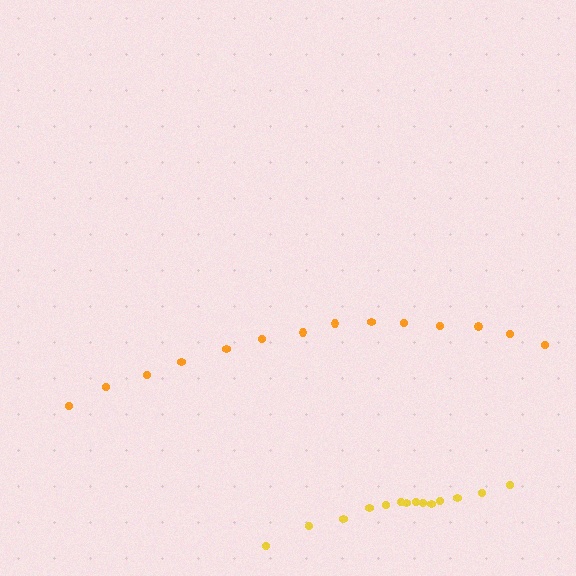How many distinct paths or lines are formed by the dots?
There are 2 distinct paths.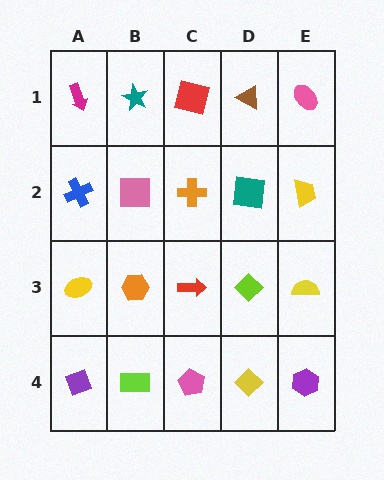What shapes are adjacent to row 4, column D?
A lime diamond (row 3, column D), a pink pentagon (row 4, column C), a purple hexagon (row 4, column E).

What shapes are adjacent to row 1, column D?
A teal square (row 2, column D), a red square (row 1, column C), a pink ellipse (row 1, column E).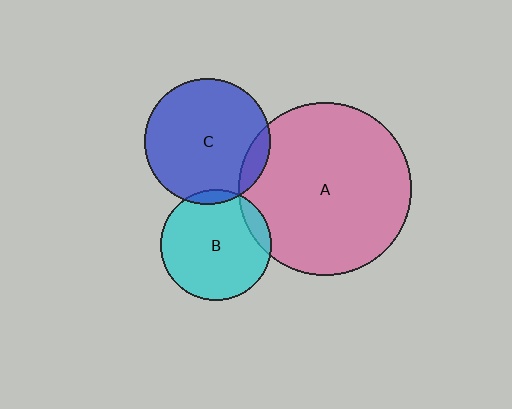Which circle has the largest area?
Circle A (pink).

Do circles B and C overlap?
Yes.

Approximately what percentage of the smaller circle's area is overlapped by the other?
Approximately 5%.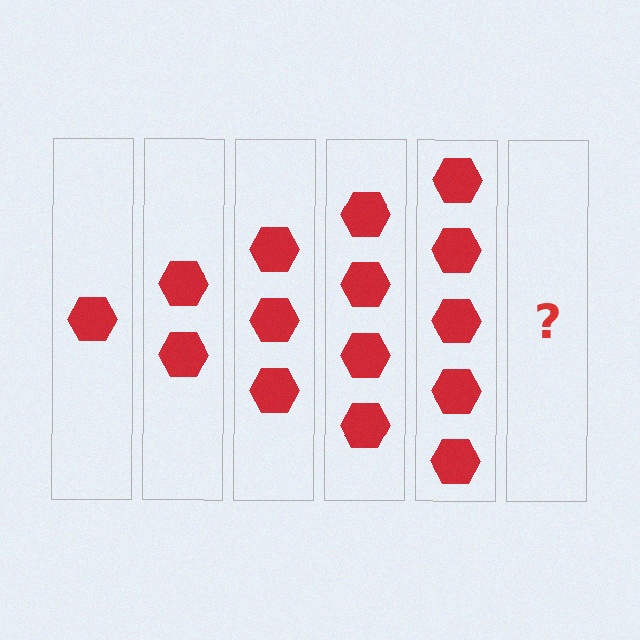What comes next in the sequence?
The next element should be 6 hexagons.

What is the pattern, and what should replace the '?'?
The pattern is that each step adds one more hexagon. The '?' should be 6 hexagons.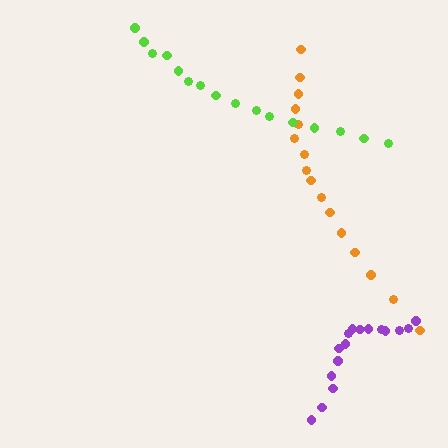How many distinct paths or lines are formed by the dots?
There are 3 distinct paths.